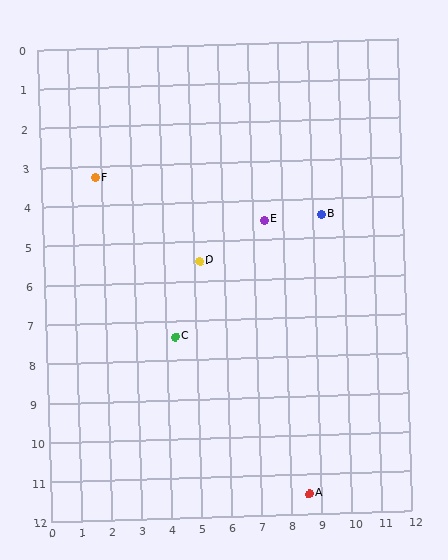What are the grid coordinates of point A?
Point A is at approximately (8.6, 11.5).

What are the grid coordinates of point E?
Point E is at approximately (7.4, 4.5).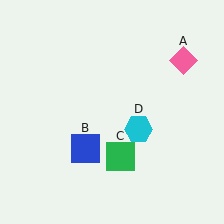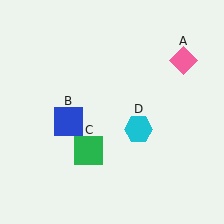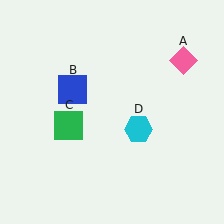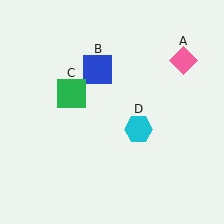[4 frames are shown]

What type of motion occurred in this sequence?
The blue square (object B), green square (object C) rotated clockwise around the center of the scene.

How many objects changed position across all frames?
2 objects changed position: blue square (object B), green square (object C).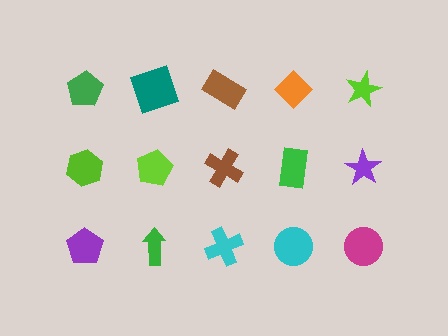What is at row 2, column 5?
A purple star.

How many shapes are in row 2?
5 shapes.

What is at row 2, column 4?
A green rectangle.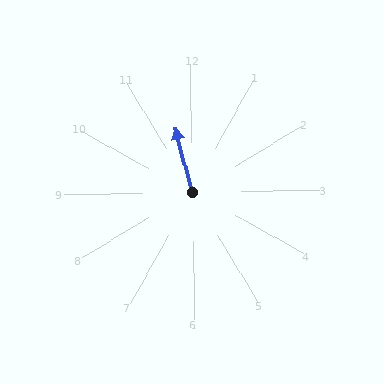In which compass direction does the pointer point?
North.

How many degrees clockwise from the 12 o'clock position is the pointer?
Approximately 346 degrees.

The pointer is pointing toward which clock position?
Roughly 12 o'clock.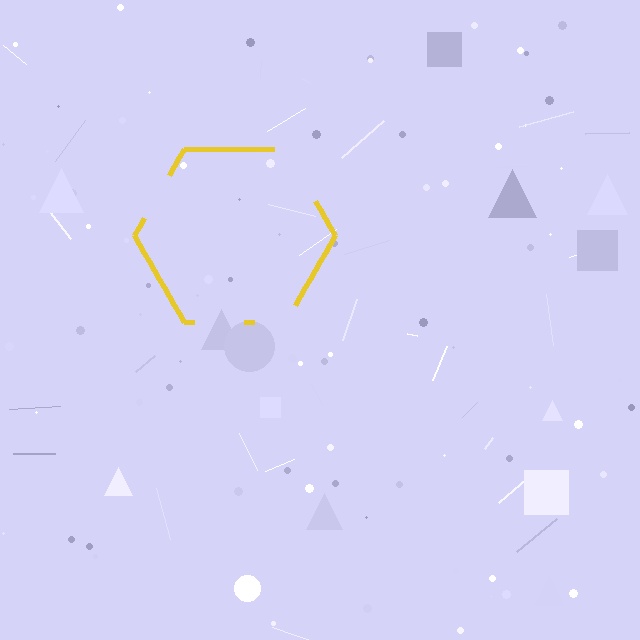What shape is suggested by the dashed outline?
The dashed outline suggests a hexagon.